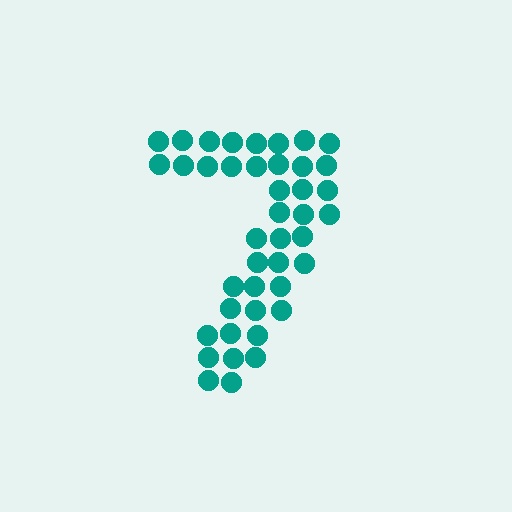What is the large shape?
The large shape is the digit 7.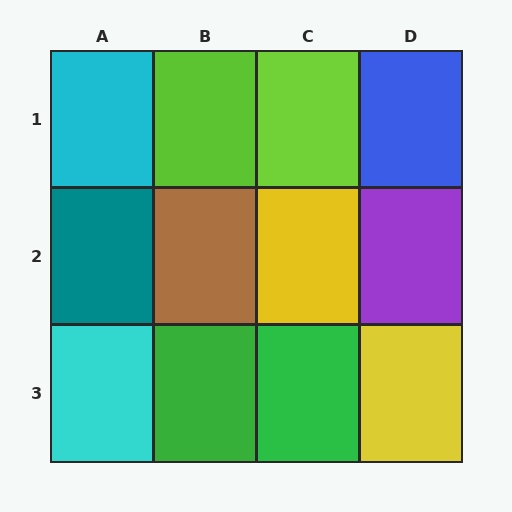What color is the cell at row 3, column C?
Green.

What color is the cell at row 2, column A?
Teal.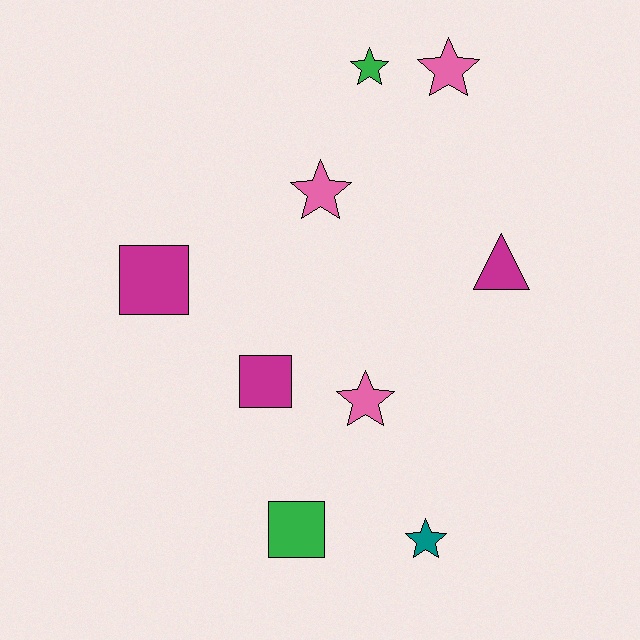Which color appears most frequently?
Magenta, with 3 objects.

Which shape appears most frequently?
Star, with 5 objects.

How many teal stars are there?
There is 1 teal star.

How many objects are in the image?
There are 9 objects.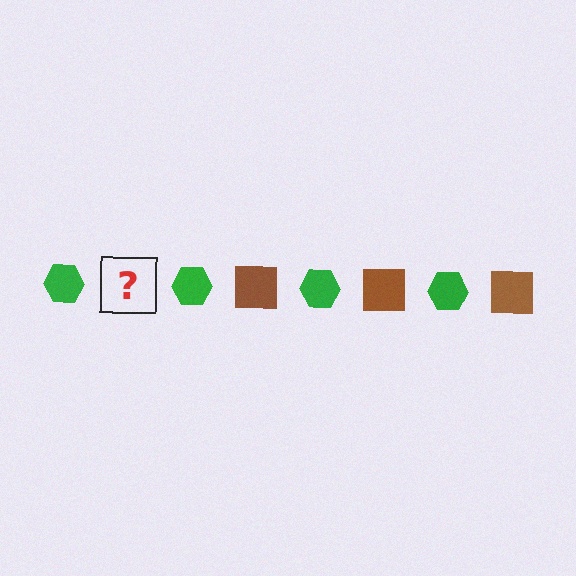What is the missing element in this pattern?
The missing element is a brown square.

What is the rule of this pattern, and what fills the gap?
The rule is that the pattern alternates between green hexagon and brown square. The gap should be filled with a brown square.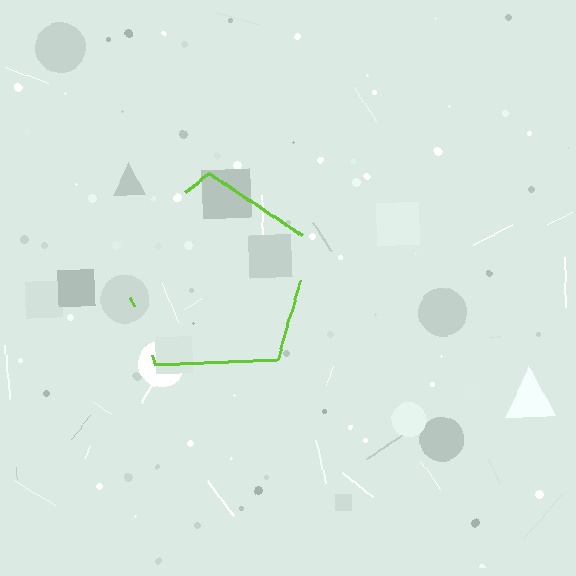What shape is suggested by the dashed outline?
The dashed outline suggests a pentagon.